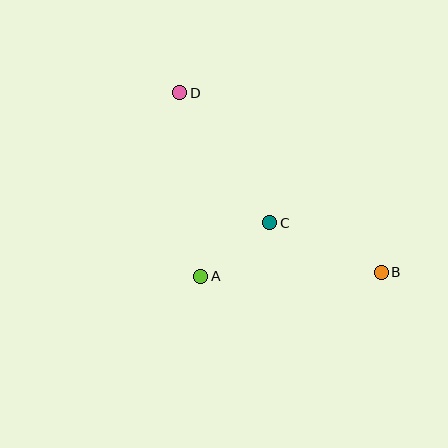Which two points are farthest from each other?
Points B and D are farthest from each other.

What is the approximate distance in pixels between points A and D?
The distance between A and D is approximately 184 pixels.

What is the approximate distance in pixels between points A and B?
The distance between A and B is approximately 180 pixels.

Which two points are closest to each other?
Points A and C are closest to each other.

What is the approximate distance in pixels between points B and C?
The distance between B and C is approximately 122 pixels.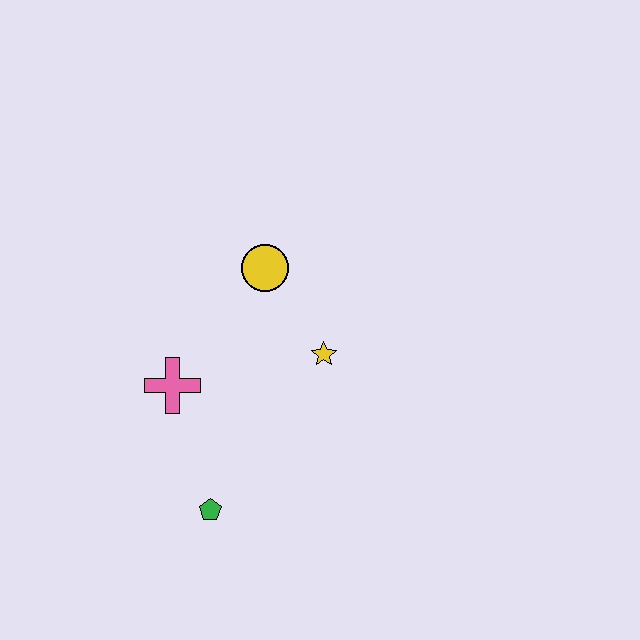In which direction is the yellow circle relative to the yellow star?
The yellow circle is above the yellow star.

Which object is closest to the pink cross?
The green pentagon is closest to the pink cross.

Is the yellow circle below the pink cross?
No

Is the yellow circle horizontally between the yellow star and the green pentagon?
Yes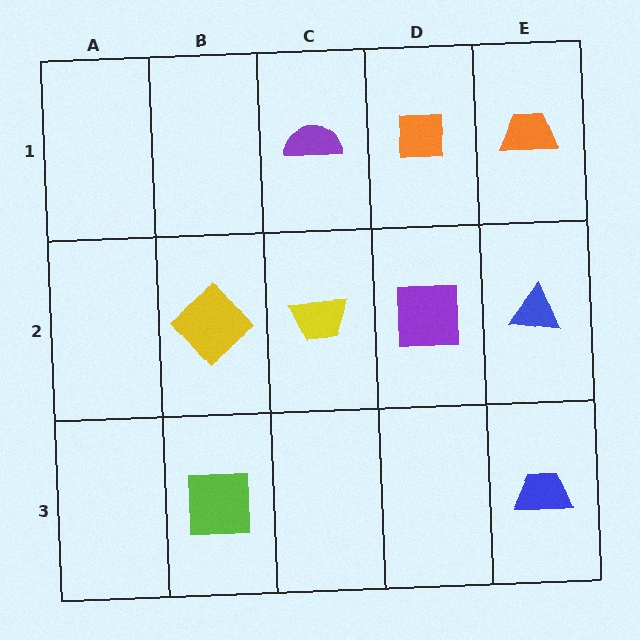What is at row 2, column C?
A yellow trapezoid.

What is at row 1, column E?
An orange trapezoid.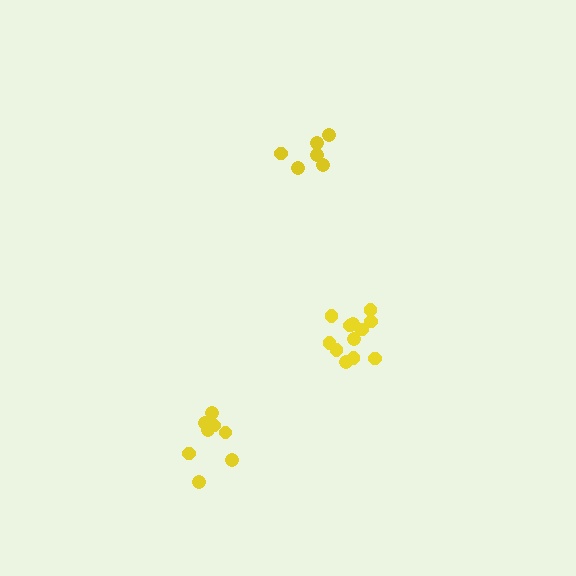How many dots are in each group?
Group 1: 8 dots, Group 2: 12 dots, Group 3: 6 dots (26 total).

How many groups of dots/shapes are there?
There are 3 groups.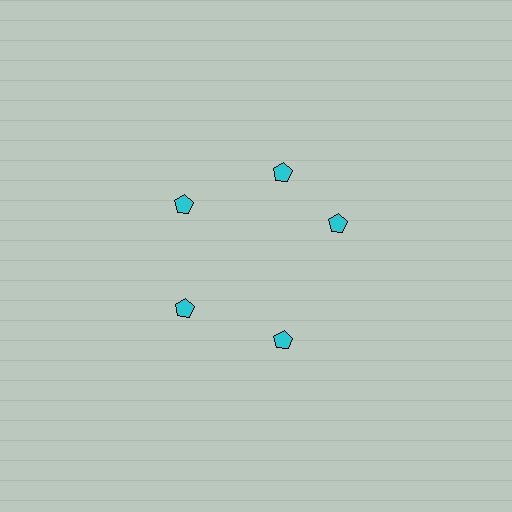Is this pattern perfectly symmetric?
No. The 5 cyan pentagons are arranged in a ring, but one element near the 3 o'clock position is rotated out of alignment along the ring, breaking the 5-fold rotational symmetry.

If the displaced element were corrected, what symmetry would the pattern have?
It would have 5-fold rotational symmetry — the pattern would map onto itself every 72 degrees.